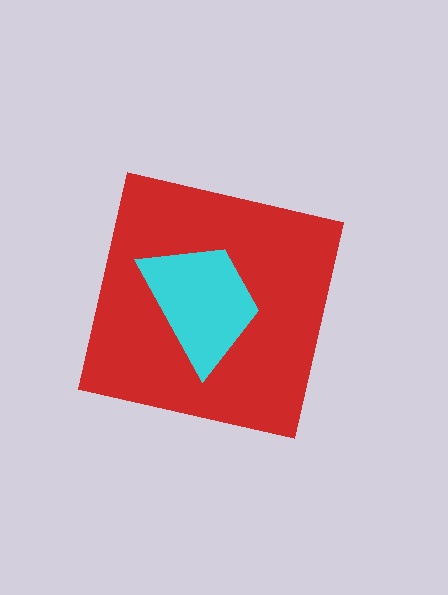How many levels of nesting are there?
2.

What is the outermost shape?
The red square.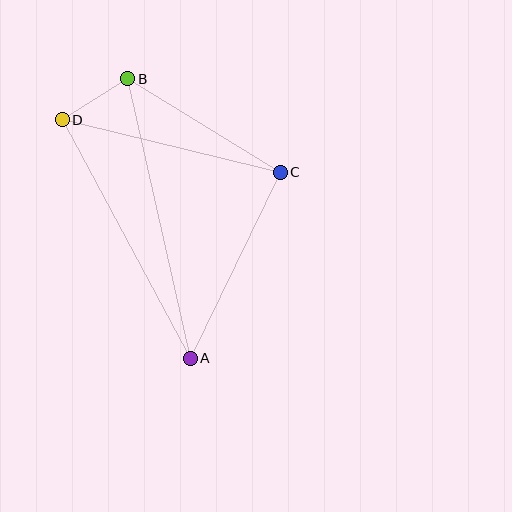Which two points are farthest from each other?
Points A and B are farthest from each other.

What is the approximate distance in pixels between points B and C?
The distance between B and C is approximately 179 pixels.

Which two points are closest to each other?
Points B and D are closest to each other.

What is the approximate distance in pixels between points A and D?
The distance between A and D is approximately 271 pixels.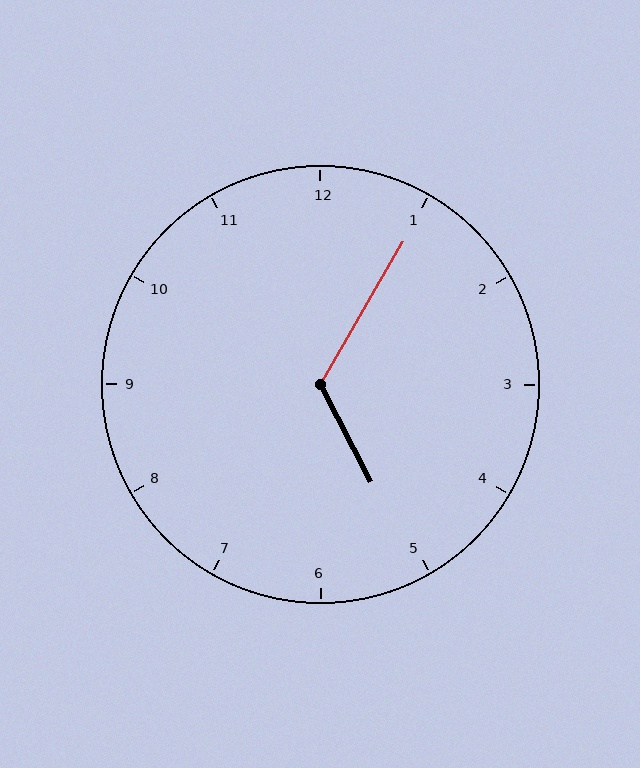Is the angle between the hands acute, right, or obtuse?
It is obtuse.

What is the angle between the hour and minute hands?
Approximately 122 degrees.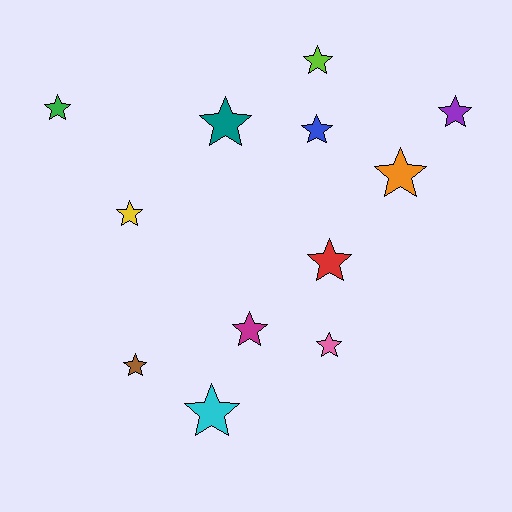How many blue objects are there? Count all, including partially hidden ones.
There is 1 blue object.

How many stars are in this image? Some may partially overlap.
There are 12 stars.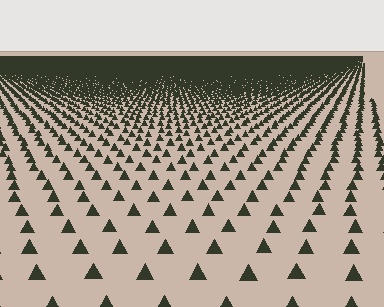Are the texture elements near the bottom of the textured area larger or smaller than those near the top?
Larger. Near the bottom, elements are closer to the viewer and appear at a bigger on-screen size.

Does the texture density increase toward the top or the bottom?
Density increases toward the top.